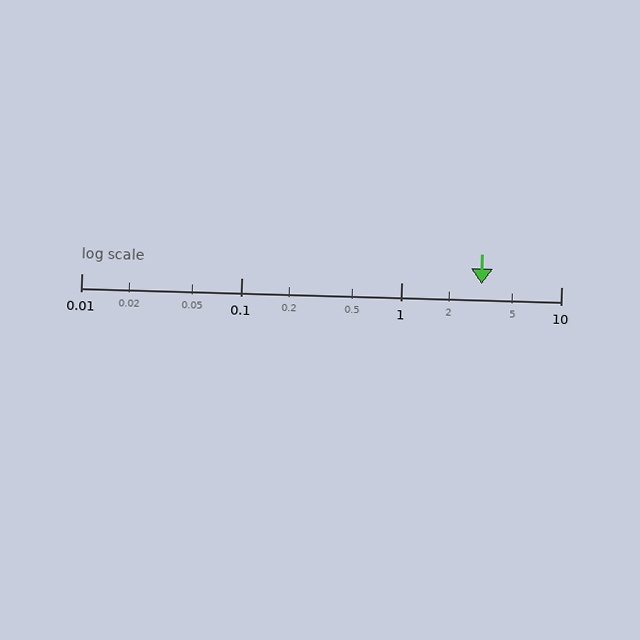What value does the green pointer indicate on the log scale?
The pointer indicates approximately 3.2.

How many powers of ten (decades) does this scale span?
The scale spans 3 decades, from 0.01 to 10.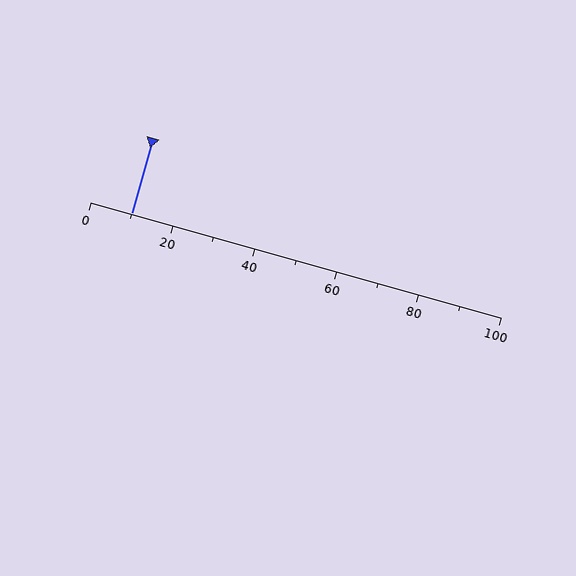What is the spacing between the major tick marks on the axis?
The major ticks are spaced 20 apart.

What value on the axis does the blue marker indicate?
The marker indicates approximately 10.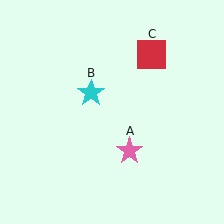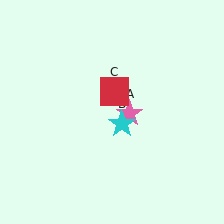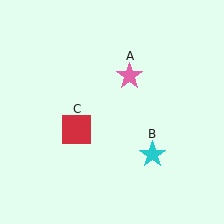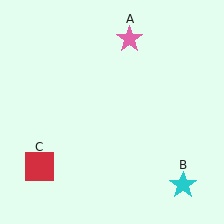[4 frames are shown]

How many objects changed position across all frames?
3 objects changed position: pink star (object A), cyan star (object B), red square (object C).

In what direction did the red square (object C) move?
The red square (object C) moved down and to the left.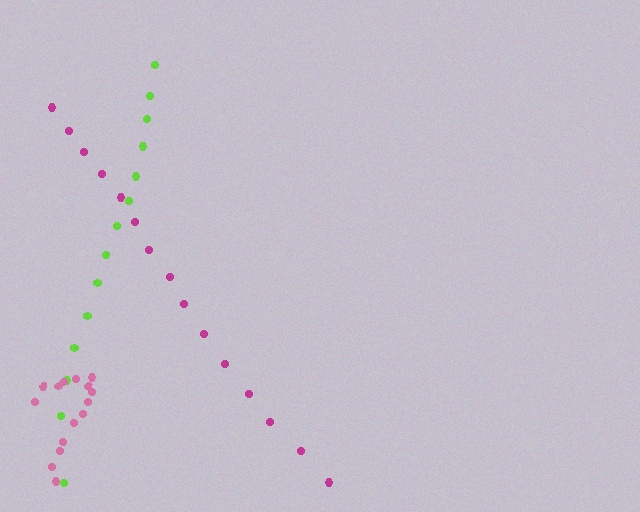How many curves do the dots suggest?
There are 3 distinct paths.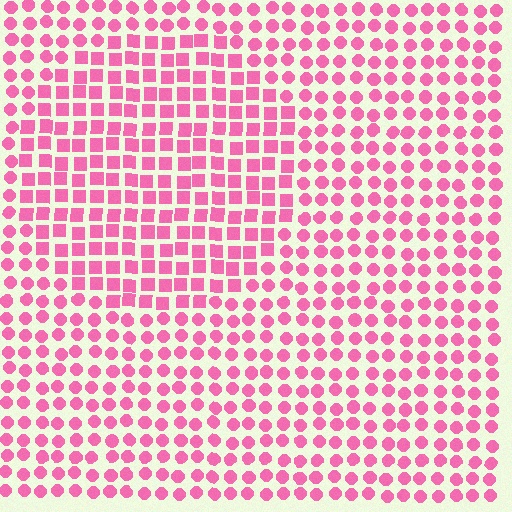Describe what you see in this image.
The image is filled with small pink elements arranged in a uniform grid. A circle-shaped region contains squares, while the surrounding area contains circles. The boundary is defined purely by the change in element shape.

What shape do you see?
I see a circle.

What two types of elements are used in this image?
The image uses squares inside the circle region and circles outside it.